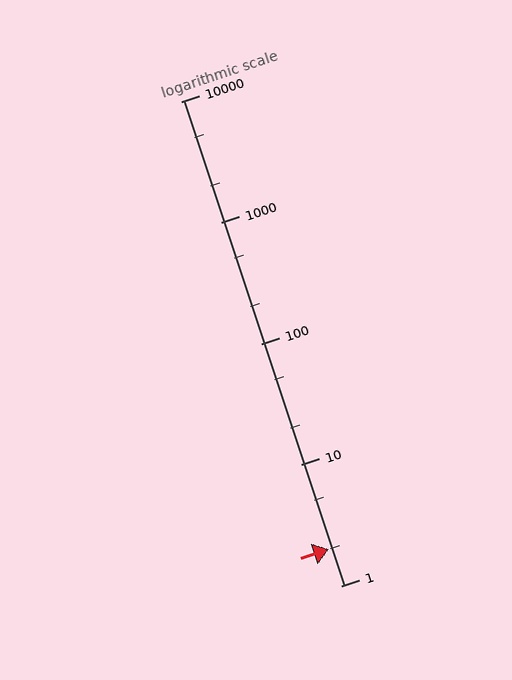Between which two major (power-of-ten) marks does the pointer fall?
The pointer is between 1 and 10.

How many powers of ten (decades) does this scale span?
The scale spans 4 decades, from 1 to 10000.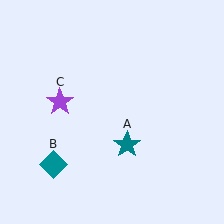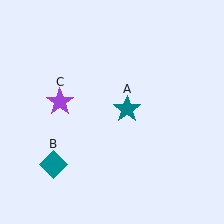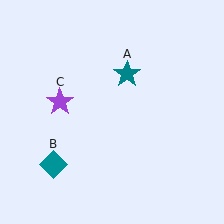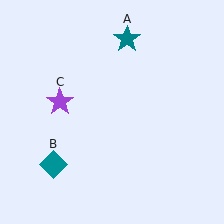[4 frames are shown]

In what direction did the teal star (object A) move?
The teal star (object A) moved up.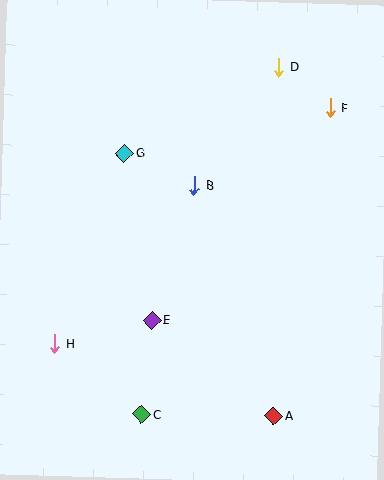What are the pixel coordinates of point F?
Point F is at (330, 108).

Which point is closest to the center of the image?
Point B at (195, 185) is closest to the center.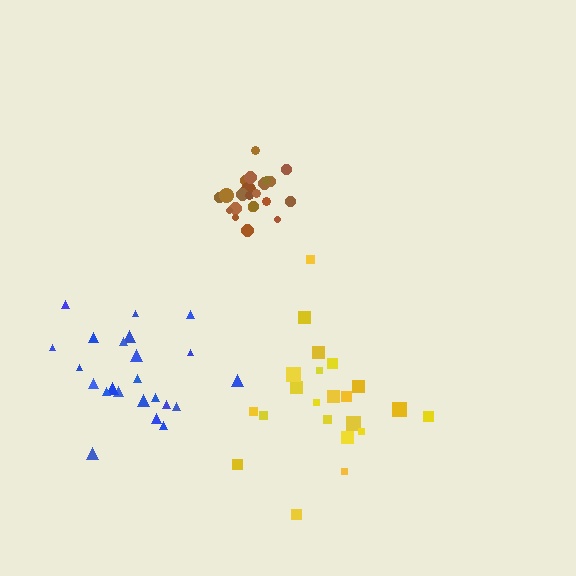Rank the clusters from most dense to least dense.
brown, blue, yellow.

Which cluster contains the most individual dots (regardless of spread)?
Brown (23).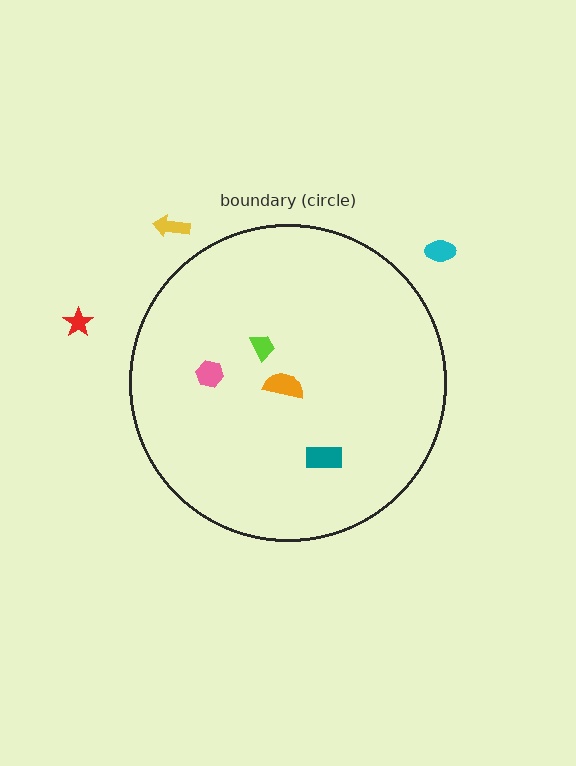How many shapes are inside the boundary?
4 inside, 3 outside.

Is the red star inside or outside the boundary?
Outside.